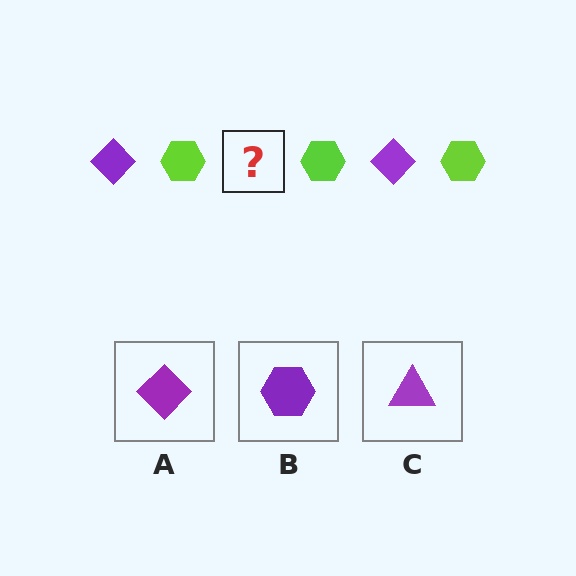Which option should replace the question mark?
Option A.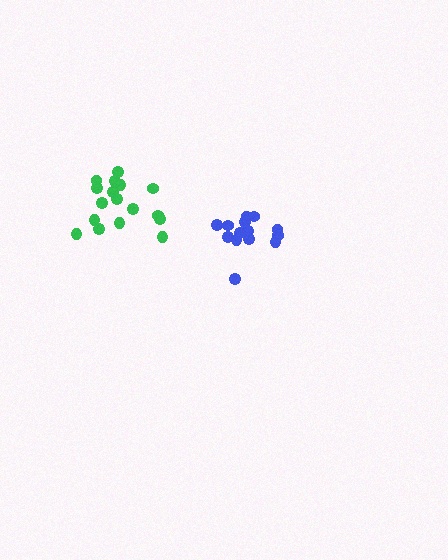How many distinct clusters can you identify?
There are 2 distinct clusters.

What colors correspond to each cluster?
The clusters are colored: blue, green.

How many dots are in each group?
Group 1: 15 dots, Group 2: 17 dots (32 total).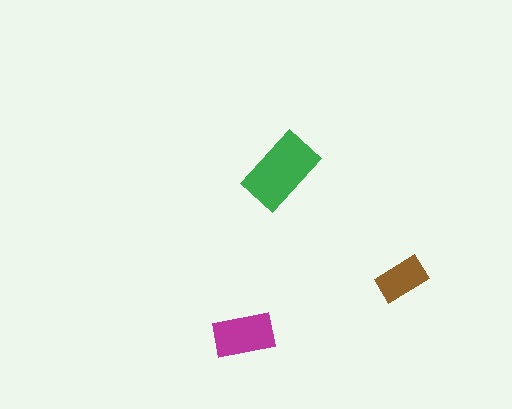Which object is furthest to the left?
The magenta rectangle is leftmost.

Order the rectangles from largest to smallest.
the green one, the magenta one, the brown one.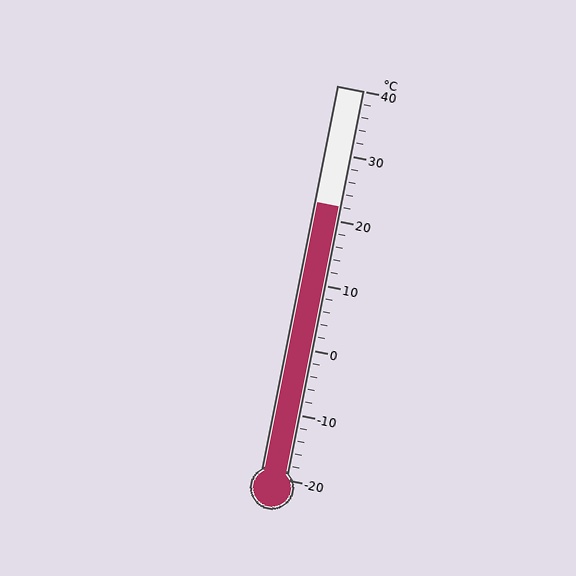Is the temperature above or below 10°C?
The temperature is above 10°C.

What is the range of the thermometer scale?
The thermometer scale ranges from -20°C to 40°C.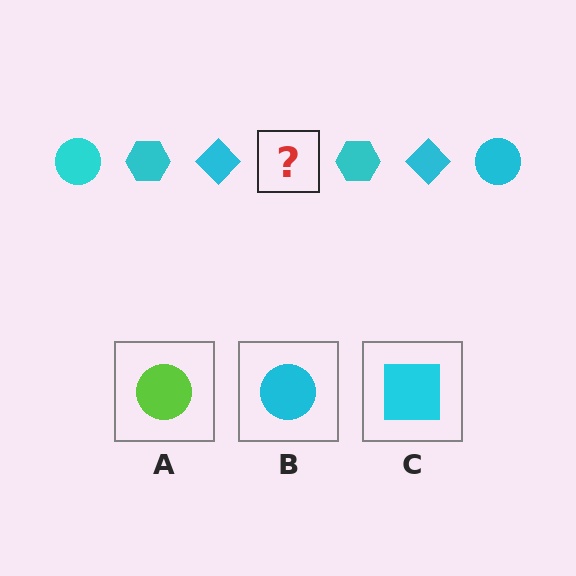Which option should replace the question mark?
Option B.